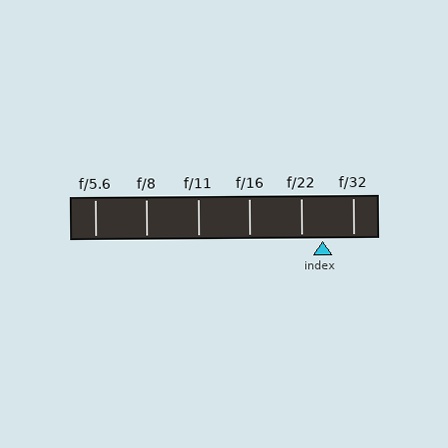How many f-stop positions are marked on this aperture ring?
There are 6 f-stop positions marked.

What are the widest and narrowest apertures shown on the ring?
The widest aperture shown is f/5.6 and the narrowest is f/32.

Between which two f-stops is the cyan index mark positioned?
The index mark is between f/22 and f/32.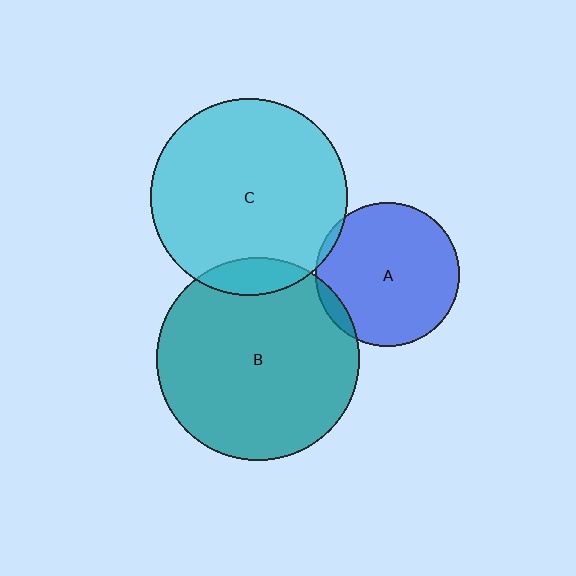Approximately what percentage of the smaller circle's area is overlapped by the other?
Approximately 5%.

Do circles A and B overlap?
Yes.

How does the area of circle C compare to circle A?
Approximately 1.9 times.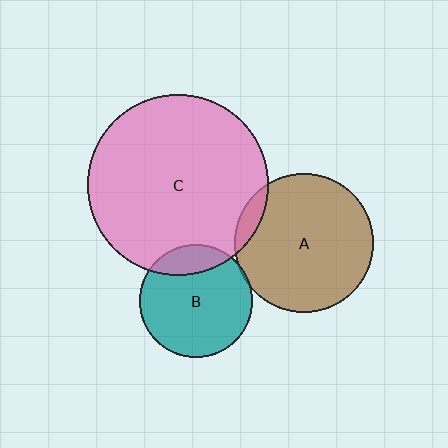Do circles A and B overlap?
Yes.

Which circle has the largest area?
Circle C (pink).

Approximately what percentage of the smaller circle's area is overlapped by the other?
Approximately 5%.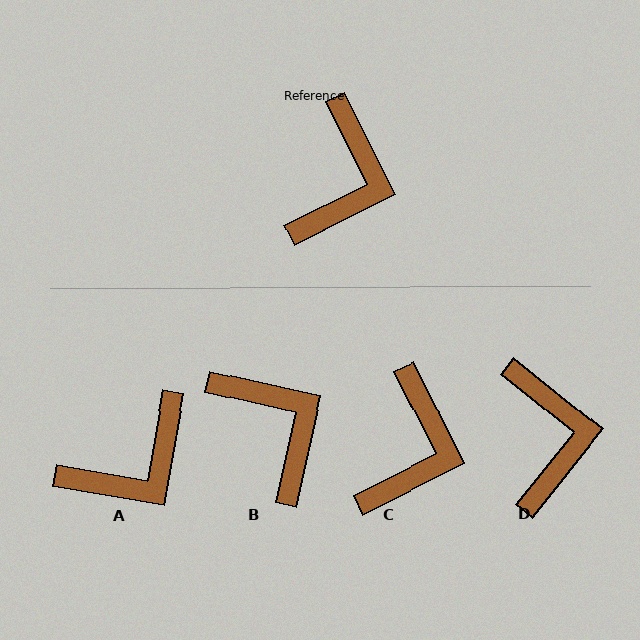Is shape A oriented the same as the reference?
No, it is off by about 36 degrees.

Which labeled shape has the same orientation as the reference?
C.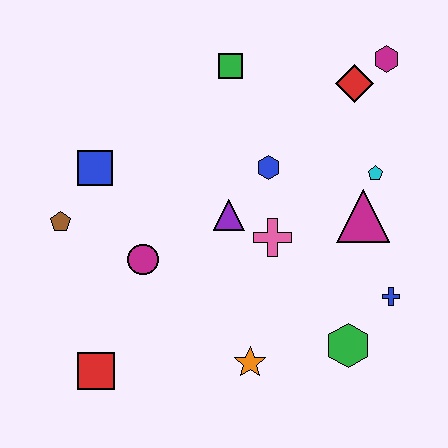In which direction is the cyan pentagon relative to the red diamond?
The cyan pentagon is below the red diamond.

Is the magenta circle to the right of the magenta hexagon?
No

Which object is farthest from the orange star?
The magenta hexagon is farthest from the orange star.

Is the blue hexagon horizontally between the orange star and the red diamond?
Yes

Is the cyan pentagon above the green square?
No